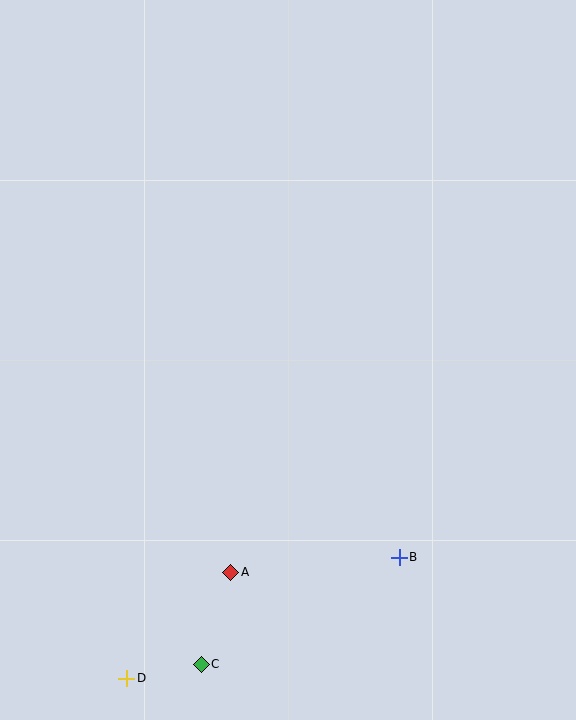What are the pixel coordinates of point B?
Point B is at (399, 557).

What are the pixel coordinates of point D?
Point D is at (127, 678).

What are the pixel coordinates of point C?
Point C is at (201, 664).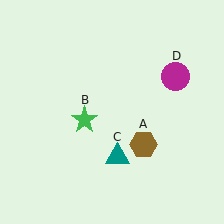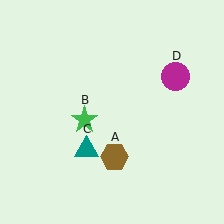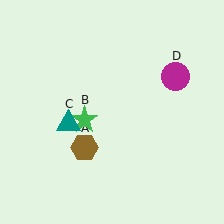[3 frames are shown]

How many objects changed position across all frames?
2 objects changed position: brown hexagon (object A), teal triangle (object C).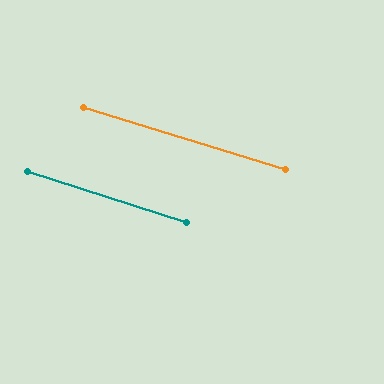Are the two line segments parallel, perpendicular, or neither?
Parallel — their directions differ by only 0.4°.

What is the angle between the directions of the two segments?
Approximately 0 degrees.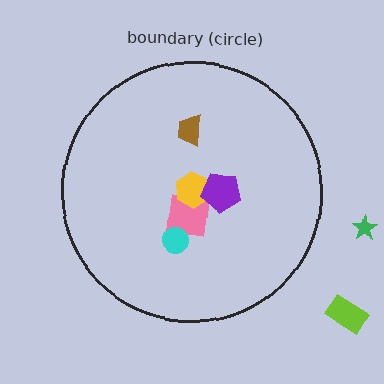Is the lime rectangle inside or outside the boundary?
Outside.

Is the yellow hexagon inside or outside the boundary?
Inside.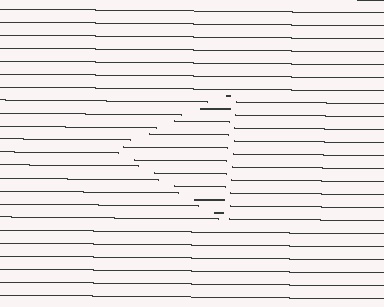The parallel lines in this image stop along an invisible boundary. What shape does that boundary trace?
An illusory triangle. The interior of the shape contains the same grating, shifted by half a period — the contour is defined by the phase discontinuity where line-ends from the inner and outer gratings abut.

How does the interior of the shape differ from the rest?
The interior of the shape contains the same grating, shifted by half a period — the contour is defined by the phase discontinuity where line-ends from the inner and outer gratings abut.